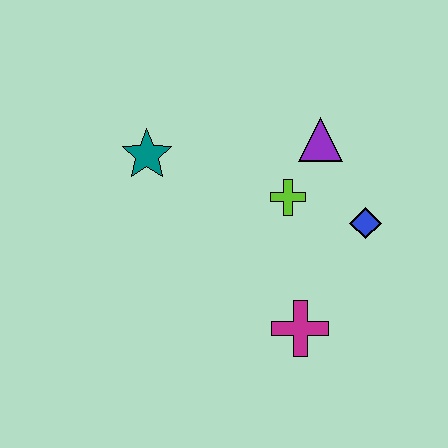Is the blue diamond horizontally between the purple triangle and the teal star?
No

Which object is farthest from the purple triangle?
The magenta cross is farthest from the purple triangle.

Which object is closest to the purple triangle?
The lime cross is closest to the purple triangle.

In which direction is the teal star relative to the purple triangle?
The teal star is to the left of the purple triangle.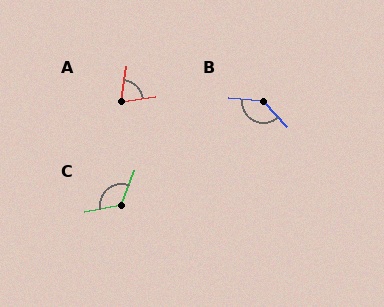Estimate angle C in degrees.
Approximately 124 degrees.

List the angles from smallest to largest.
A (72°), C (124°), B (139°).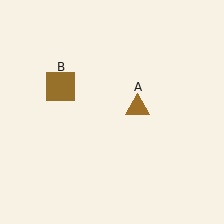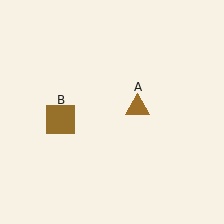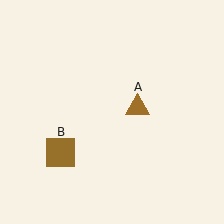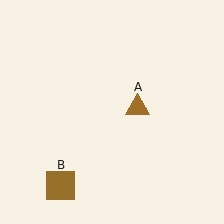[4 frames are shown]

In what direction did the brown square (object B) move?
The brown square (object B) moved down.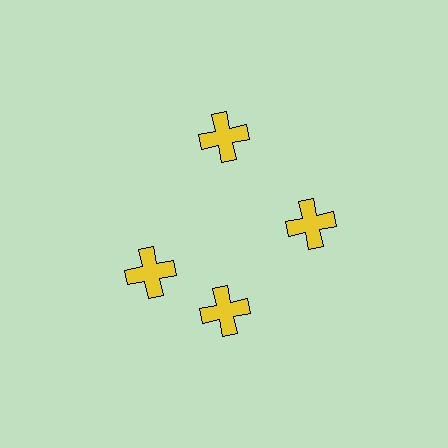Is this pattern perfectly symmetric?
No. The 4 yellow crosses are arranged in a ring, but one element near the 9 o'clock position is rotated out of alignment along the ring, breaking the 4-fold rotational symmetry.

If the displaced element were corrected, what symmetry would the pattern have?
It would have 4-fold rotational symmetry — the pattern would map onto itself every 90 degrees.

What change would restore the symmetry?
The symmetry would be restored by rotating it back into even spacing with its neighbors so that all 4 crosses sit at equal angles and equal distance from the center.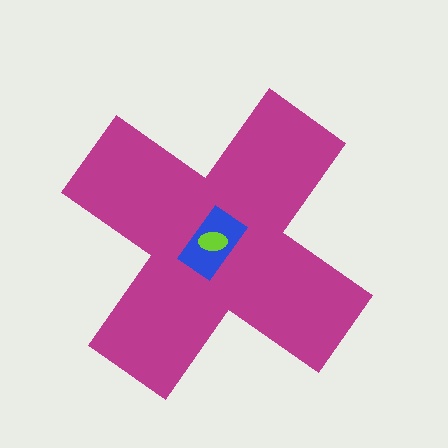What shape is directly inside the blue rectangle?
The lime ellipse.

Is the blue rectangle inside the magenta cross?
Yes.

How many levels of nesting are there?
3.